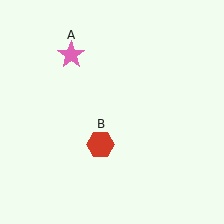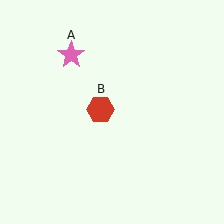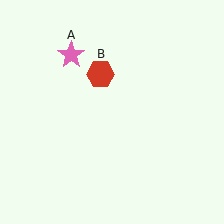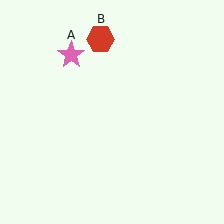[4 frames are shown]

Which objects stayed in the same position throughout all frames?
Pink star (object A) remained stationary.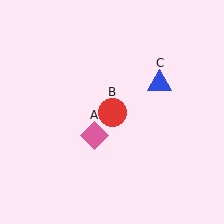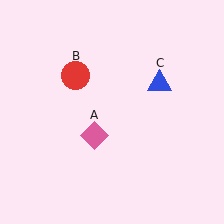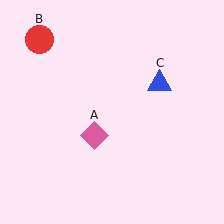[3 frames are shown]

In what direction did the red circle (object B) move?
The red circle (object B) moved up and to the left.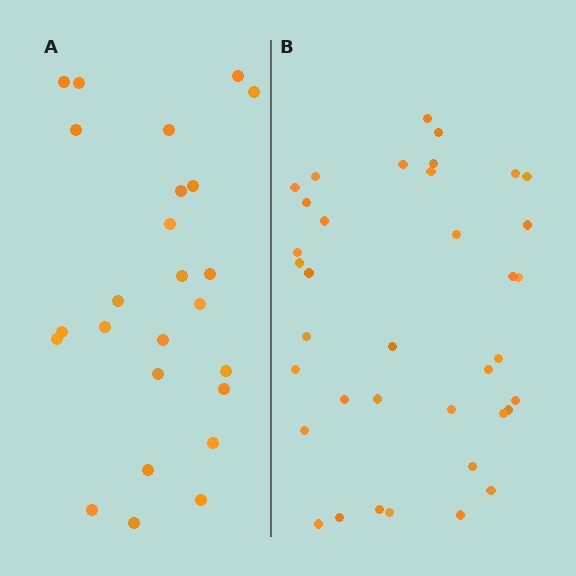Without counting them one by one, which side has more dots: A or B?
Region B (the right region) has more dots.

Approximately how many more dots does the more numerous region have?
Region B has roughly 12 or so more dots than region A.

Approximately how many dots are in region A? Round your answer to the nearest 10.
About 20 dots. (The exact count is 25, which rounds to 20.)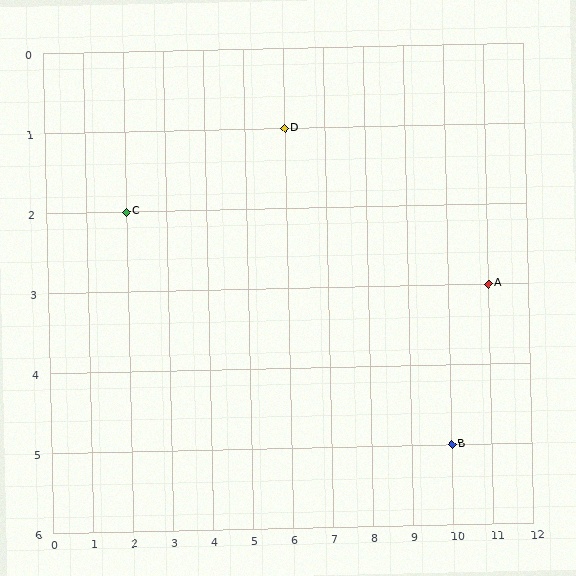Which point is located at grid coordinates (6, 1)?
Point D is at (6, 1).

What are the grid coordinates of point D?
Point D is at grid coordinates (6, 1).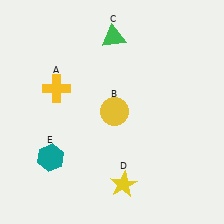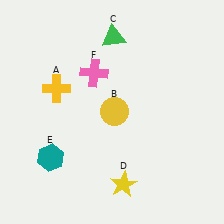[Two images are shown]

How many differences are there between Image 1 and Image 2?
There is 1 difference between the two images.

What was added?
A pink cross (F) was added in Image 2.